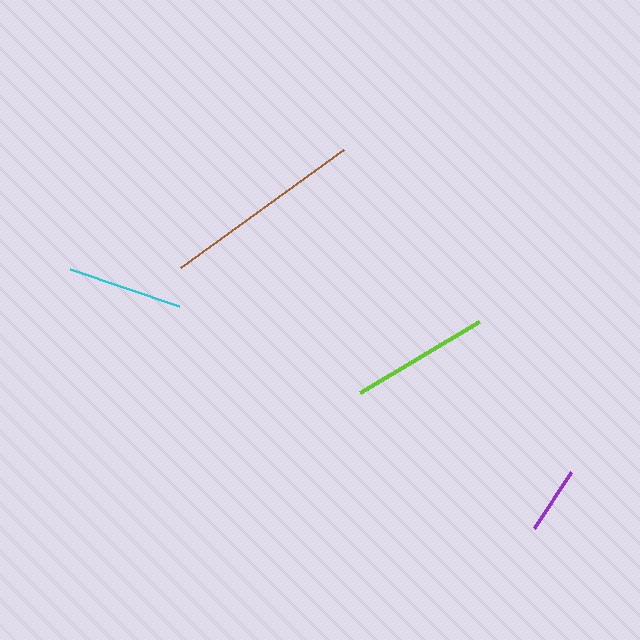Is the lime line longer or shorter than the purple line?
The lime line is longer than the purple line.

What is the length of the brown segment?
The brown segment is approximately 201 pixels long.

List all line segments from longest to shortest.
From longest to shortest: brown, lime, cyan, purple.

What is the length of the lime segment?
The lime segment is approximately 138 pixels long.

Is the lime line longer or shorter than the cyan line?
The lime line is longer than the cyan line.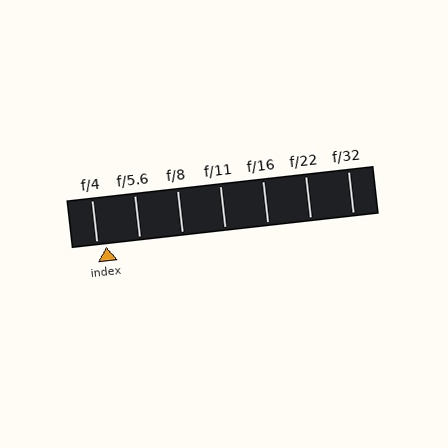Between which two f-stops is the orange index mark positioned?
The index mark is between f/4 and f/5.6.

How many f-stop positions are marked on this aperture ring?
There are 7 f-stop positions marked.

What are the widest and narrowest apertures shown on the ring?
The widest aperture shown is f/4 and the narrowest is f/32.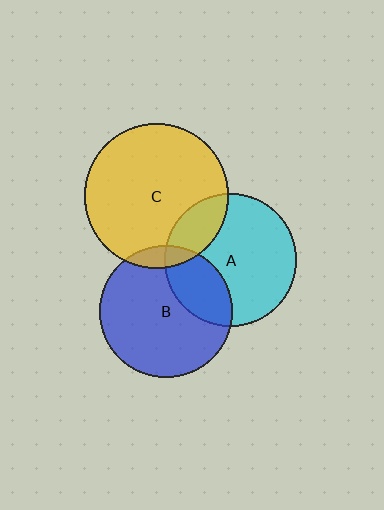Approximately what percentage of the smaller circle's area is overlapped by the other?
Approximately 20%.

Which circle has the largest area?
Circle C (yellow).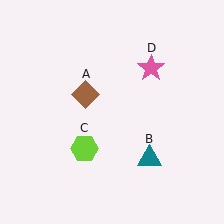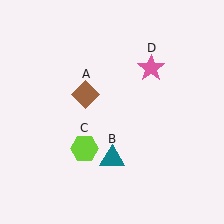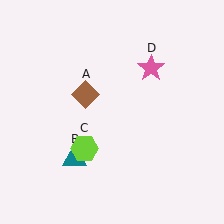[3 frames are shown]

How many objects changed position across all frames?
1 object changed position: teal triangle (object B).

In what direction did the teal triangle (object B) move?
The teal triangle (object B) moved left.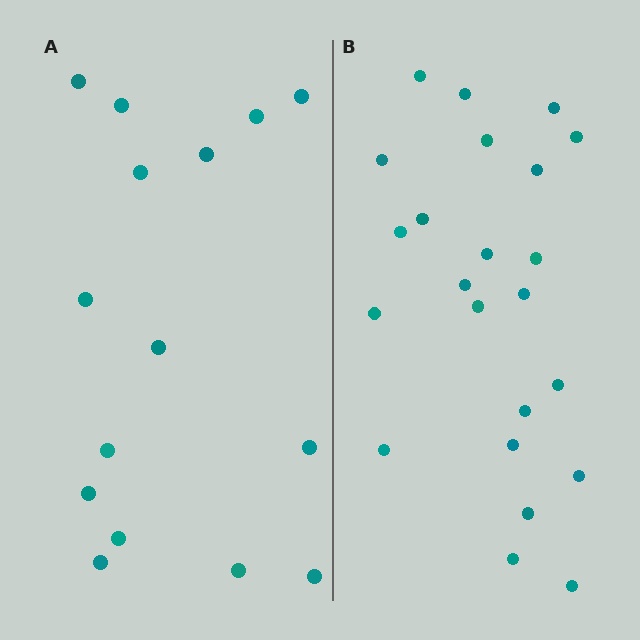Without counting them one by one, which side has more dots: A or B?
Region B (the right region) has more dots.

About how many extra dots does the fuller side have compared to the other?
Region B has roughly 8 or so more dots than region A.